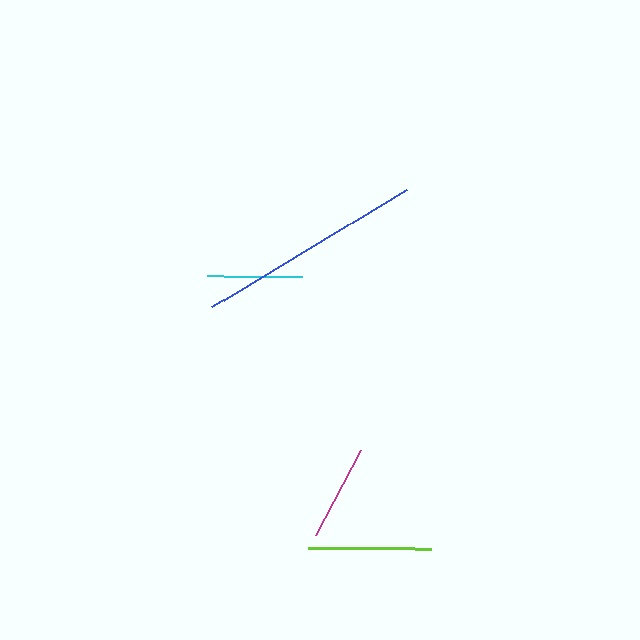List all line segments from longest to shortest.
From longest to shortest: blue, lime, magenta, cyan.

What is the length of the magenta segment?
The magenta segment is approximately 96 pixels long.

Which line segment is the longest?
The blue line is the longest at approximately 227 pixels.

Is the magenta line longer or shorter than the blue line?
The blue line is longer than the magenta line.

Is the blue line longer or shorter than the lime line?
The blue line is longer than the lime line.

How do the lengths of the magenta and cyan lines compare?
The magenta and cyan lines are approximately the same length.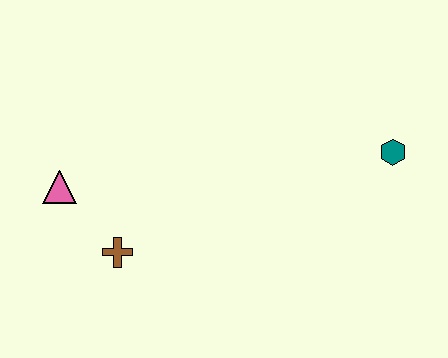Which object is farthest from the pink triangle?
The teal hexagon is farthest from the pink triangle.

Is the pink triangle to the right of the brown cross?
No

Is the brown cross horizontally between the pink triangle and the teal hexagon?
Yes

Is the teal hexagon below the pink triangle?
No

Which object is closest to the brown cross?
The pink triangle is closest to the brown cross.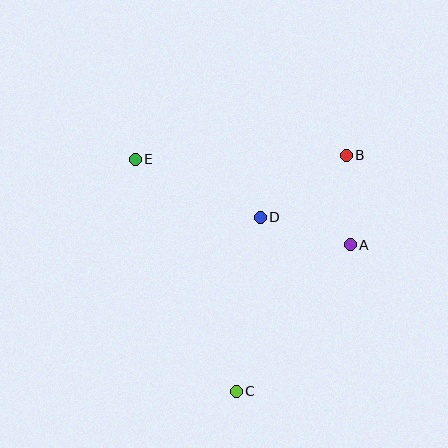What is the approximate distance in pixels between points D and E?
The distance between D and E is approximately 138 pixels.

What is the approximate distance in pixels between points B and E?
The distance between B and E is approximately 211 pixels.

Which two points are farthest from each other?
Points B and C are farthest from each other.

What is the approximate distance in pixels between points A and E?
The distance between A and E is approximately 232 pixels.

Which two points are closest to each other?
Points A and B are closest to each other.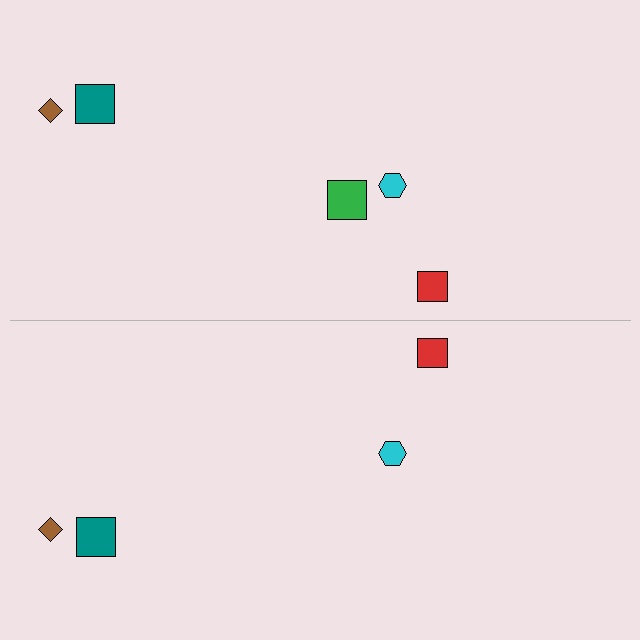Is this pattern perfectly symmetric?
No, the pattern is not perfectly symmetric. A green square is missing from the bottom side.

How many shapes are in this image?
There are 9 shapes in this image.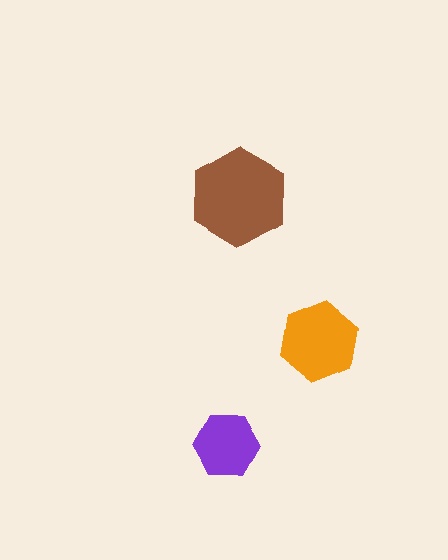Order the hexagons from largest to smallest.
the brown one, the orange one, the purple one.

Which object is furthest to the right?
The orange hexagon is rightmost.